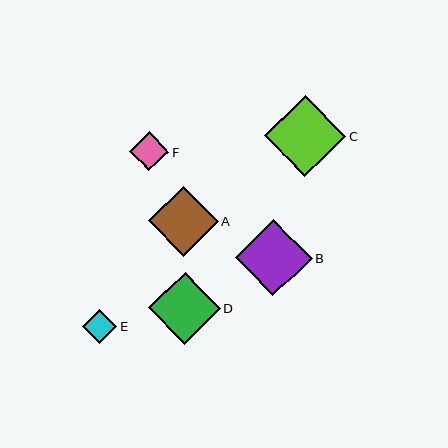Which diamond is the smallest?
Diamond E is the smallest with a size of approximately 34 pixels.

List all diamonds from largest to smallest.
From largest to smallest: C, B, D, A, F, E.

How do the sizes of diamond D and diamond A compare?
Diamond D and diamond A are approximately the same size.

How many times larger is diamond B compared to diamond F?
Diamond B is approximately 2.0 times the size of diamond F.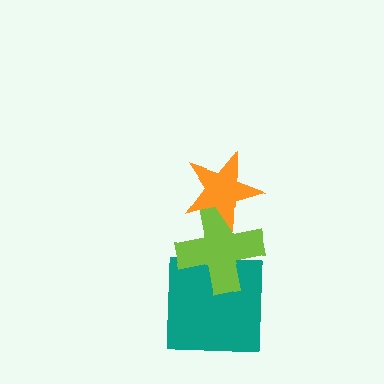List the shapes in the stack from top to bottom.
From top to bottom: the orange star, the lime cross, the teal square.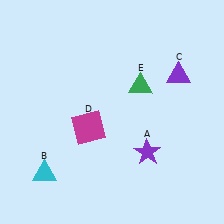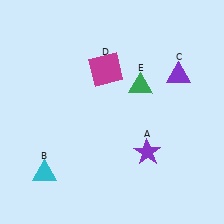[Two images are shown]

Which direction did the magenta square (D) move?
The magenta square (D) moved up.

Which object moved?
The magenta square (D) moved up.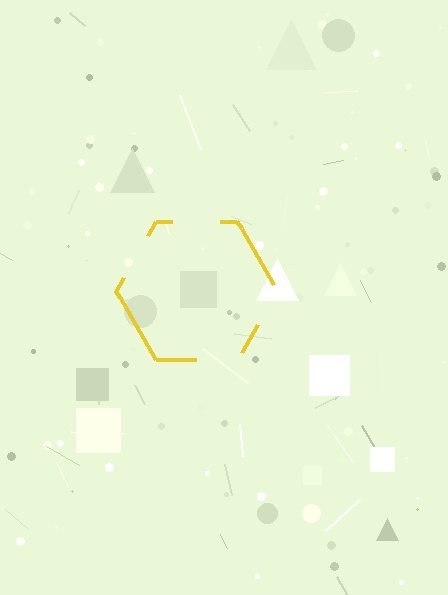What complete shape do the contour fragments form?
The contour fragments form a hexagon.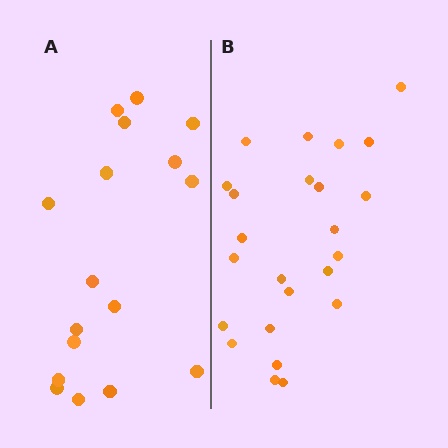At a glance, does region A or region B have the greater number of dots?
Region B (the right region) has more dots.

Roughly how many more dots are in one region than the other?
Region B has roughly 8 or so more dots than region A.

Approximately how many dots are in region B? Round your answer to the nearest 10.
About 20 dots. (The exact count is 24, which rounds to 20.)